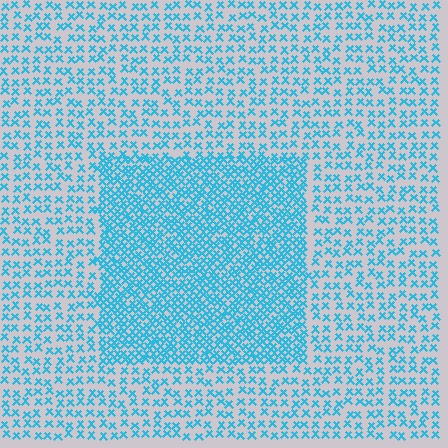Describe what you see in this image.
The image contains small cyan elements arranged at two different densities. A rectangle-shaped region is visible where the elements are more densely packed than the surrounding area.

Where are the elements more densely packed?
The elements are more densely packed inside the rectangle boundary.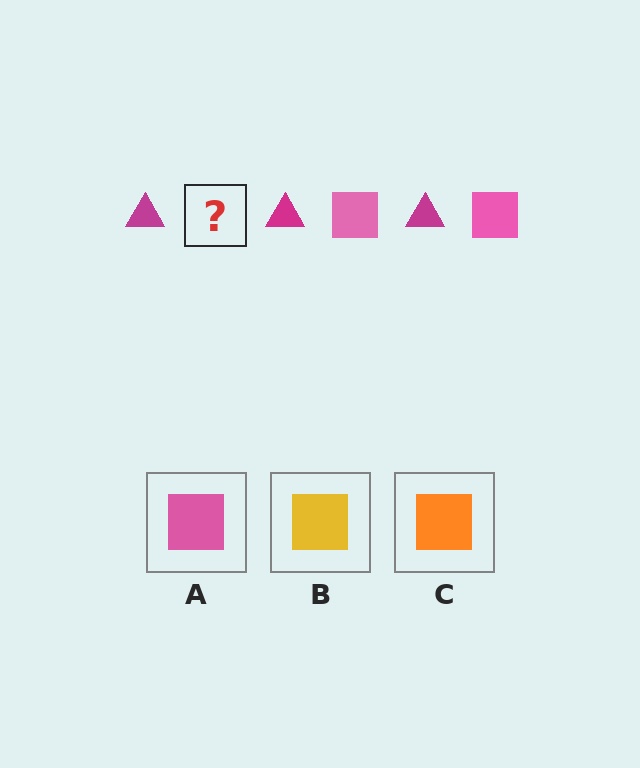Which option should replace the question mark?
Option A.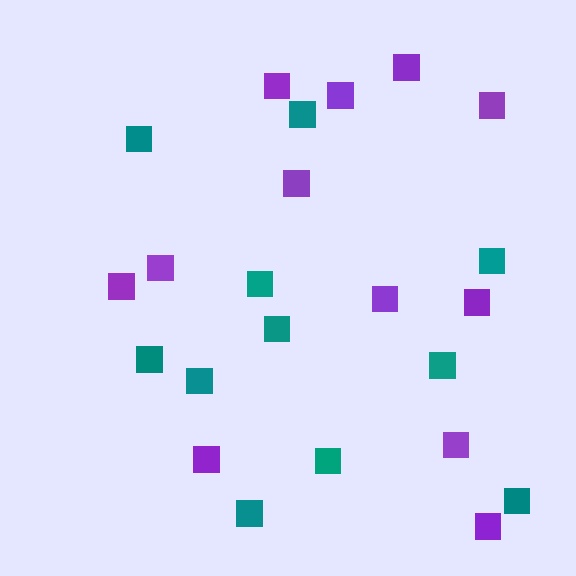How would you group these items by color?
There are 2 groups: one group of teal squares (11) and one group of purple squares (12).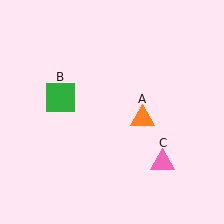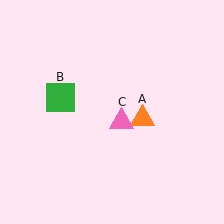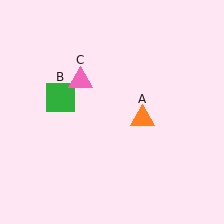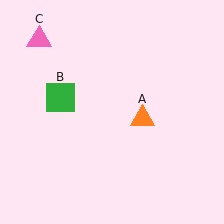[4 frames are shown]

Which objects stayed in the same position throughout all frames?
Orange triangle (object A) and green square (object B) remained stationary.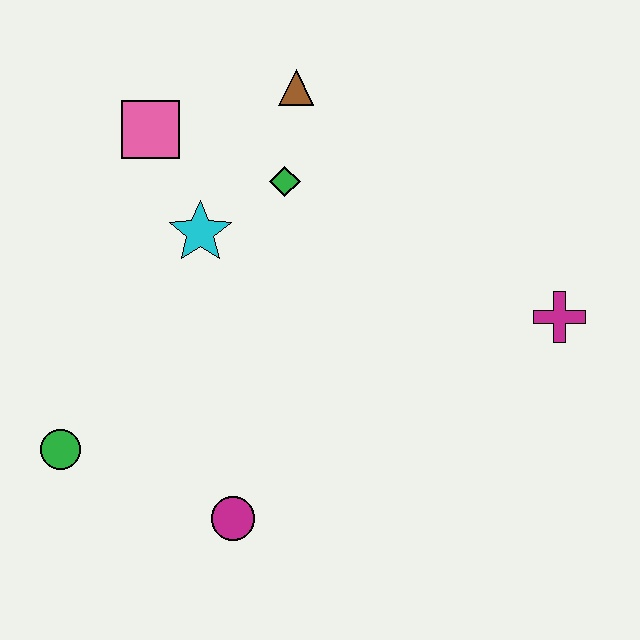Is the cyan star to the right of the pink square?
Yes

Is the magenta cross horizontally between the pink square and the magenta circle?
No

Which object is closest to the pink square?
The cyan star is closest to the pink square.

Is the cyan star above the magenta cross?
Yes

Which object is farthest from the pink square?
The magenta cross is farthest from the pink square.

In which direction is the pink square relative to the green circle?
The pink square is above the green circle.